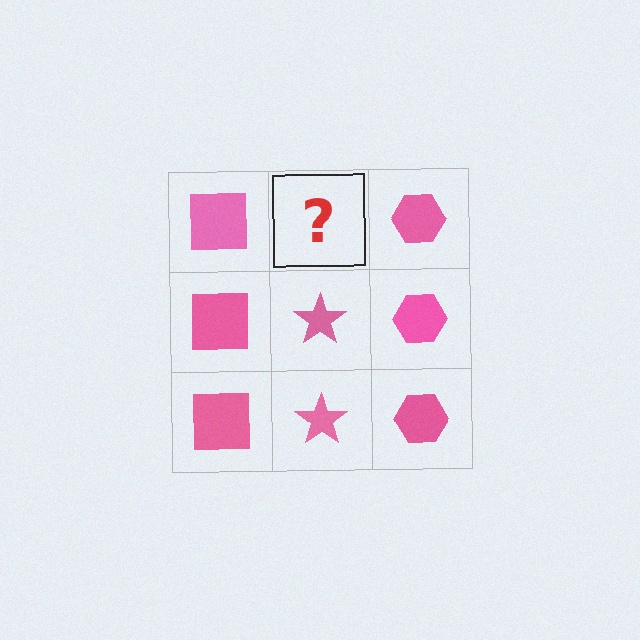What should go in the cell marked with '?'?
The missing cell should contain a pink star.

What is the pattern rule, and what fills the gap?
The rule is that each column has a consistent shape. The gap should be filled with a pink star.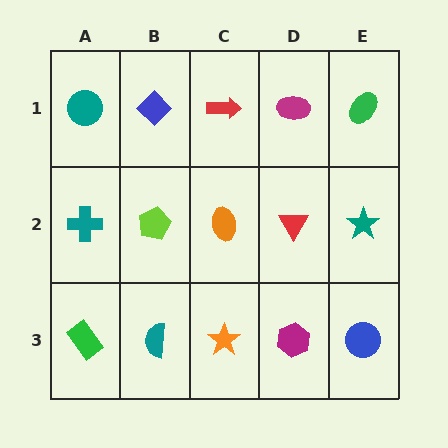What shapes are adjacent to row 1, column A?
A teal cross (row 2, column A), a blue diamond (row 1, column B).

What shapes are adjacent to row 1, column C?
An orange ellipse (row 2, column C), a blue diamond (row 1, column B), a magenta ellipse (row 1, column D).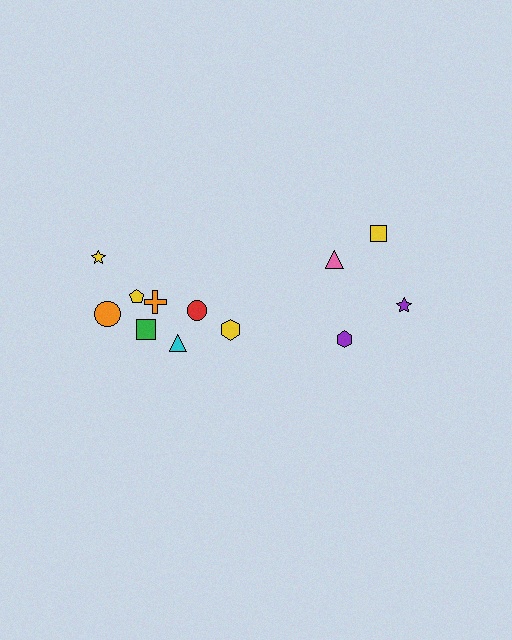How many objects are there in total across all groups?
There are 12 objects.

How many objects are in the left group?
There are 8 objects.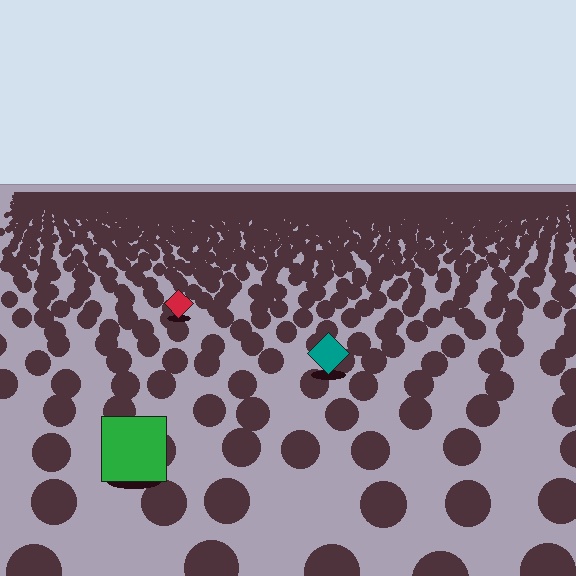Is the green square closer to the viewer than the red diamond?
Yes. The green square is closer — you can tell from the texture gradient: the ground texture is coarser near it.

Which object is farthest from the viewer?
The red diamond is farthest from the viewer. It appears smaller and the ground texture around it is denser.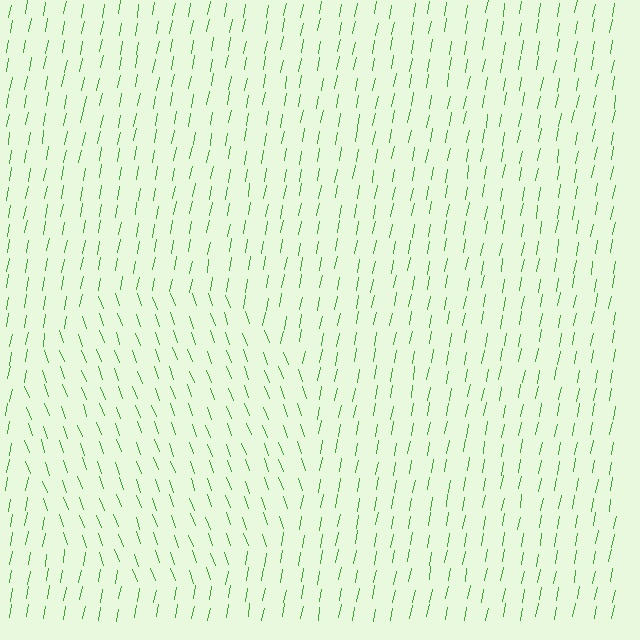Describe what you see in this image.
The image is filled with small green line segments. A circle region in the image has lines oriented differently from the surrounding lines, creating a visible texture boundary.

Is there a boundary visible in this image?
Yes, there is a texture boundary formed by a change in line orientation.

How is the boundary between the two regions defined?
The boundary is defined purely by a change in line orientation (approximately 30 degrees difference). All lines are the same color and thickness.